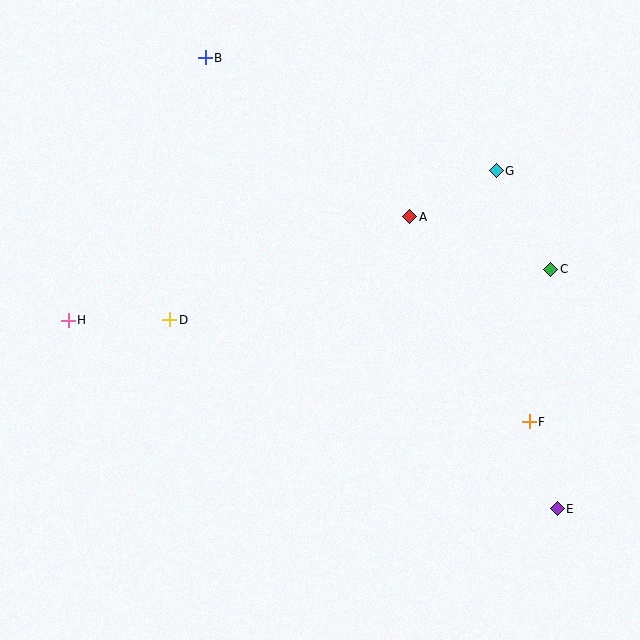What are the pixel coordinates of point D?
Point D is at (170, 320).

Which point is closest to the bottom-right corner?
Point E is closest to the bottom-right corner.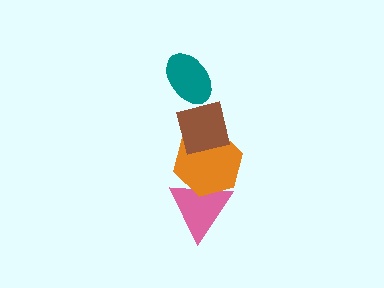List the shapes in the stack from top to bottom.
From top to bottom: the teal ellipse, the brown square, the orange hexagon, the pink triangle.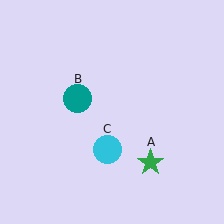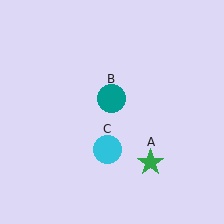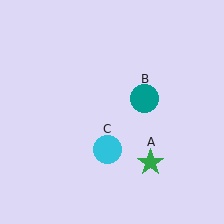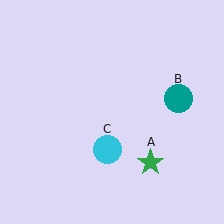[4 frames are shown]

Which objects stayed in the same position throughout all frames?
Green star (object A) and cyan circle (object C) remained stationary.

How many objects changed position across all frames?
1 object changed position: teal circle (object B).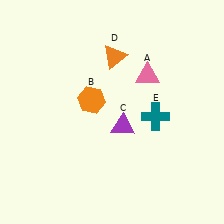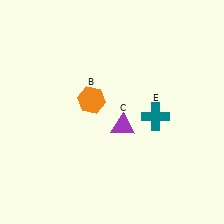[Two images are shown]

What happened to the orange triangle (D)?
The orange triangle (D) was removed in Image 2. It was in the top-right area of Image 1.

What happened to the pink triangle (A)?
The pink triangle (A) was removed in Image 2. It was in the top-right area of Image 1.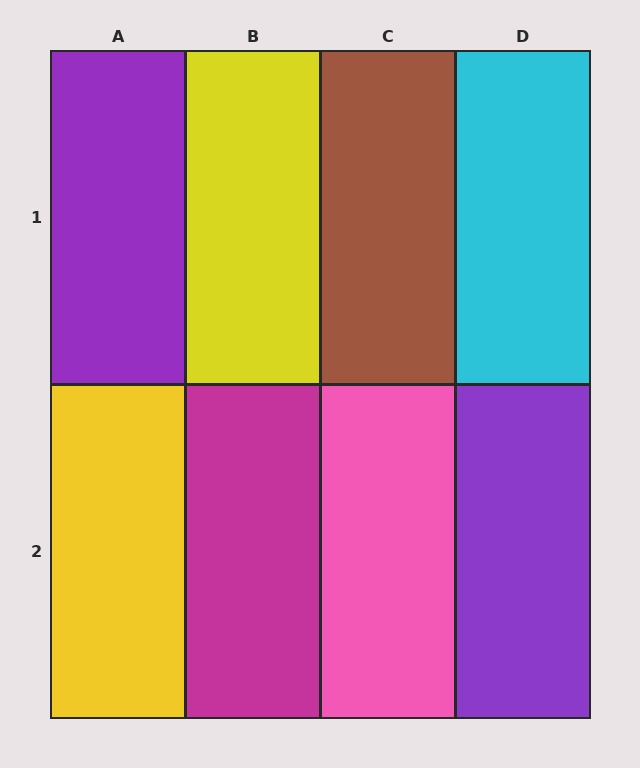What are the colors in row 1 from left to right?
Purple, yellow, brown, cyan.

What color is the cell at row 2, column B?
Magenta.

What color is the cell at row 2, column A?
Yellow.